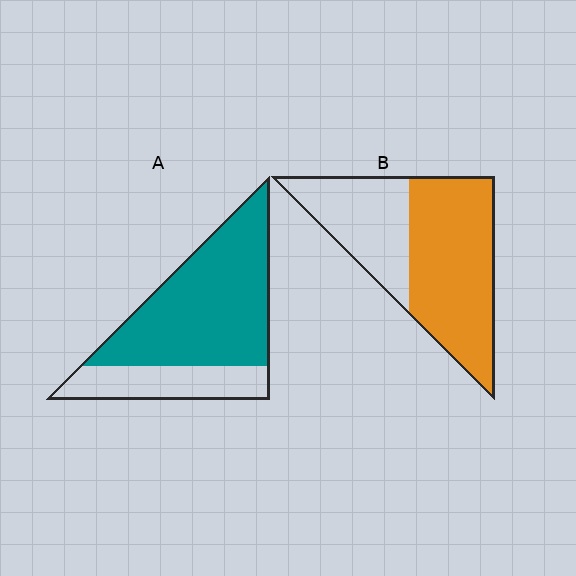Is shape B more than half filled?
Yes.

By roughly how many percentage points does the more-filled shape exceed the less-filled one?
By roughly 10 percentage points (A over B).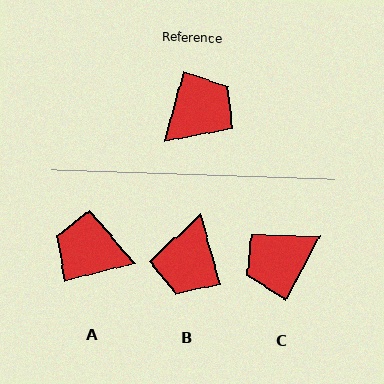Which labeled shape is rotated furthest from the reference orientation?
C, about 168 degrees away.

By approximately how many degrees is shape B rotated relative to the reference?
Approximately 148 degrees clockwise.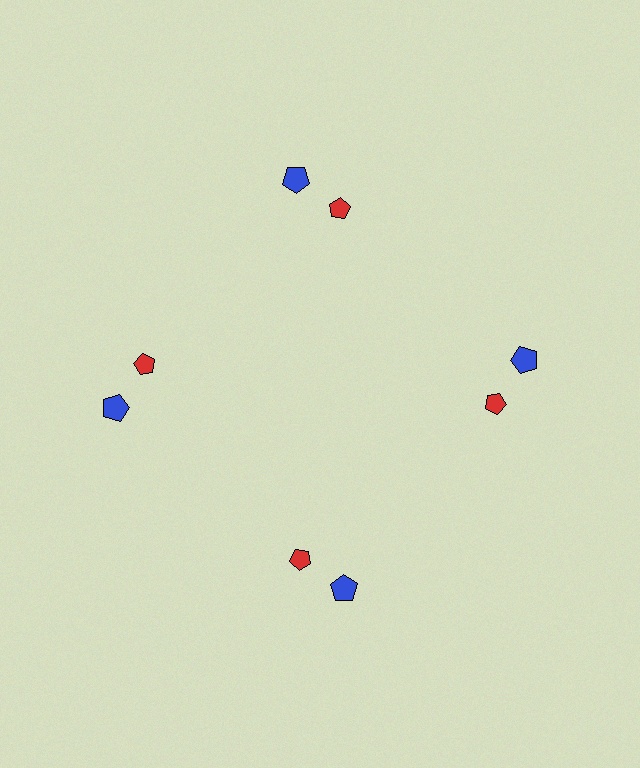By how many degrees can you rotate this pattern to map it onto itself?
The pattern maps onto itself every 90 degrees of rotation.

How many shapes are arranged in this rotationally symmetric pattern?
There are 8 shapes, arranged in 4 groups of 2.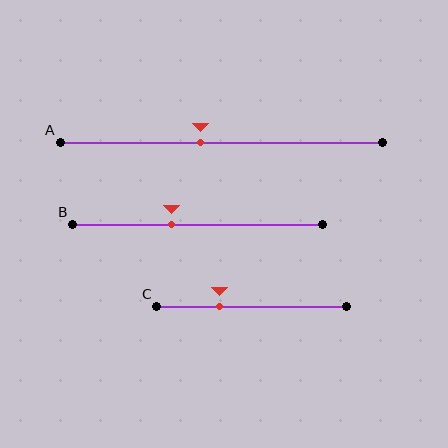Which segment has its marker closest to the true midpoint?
Segment A has its marker closest to the true midpoint.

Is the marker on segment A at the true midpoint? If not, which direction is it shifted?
No, the marker on segment A is shifted to the left by about 7% of the segment length.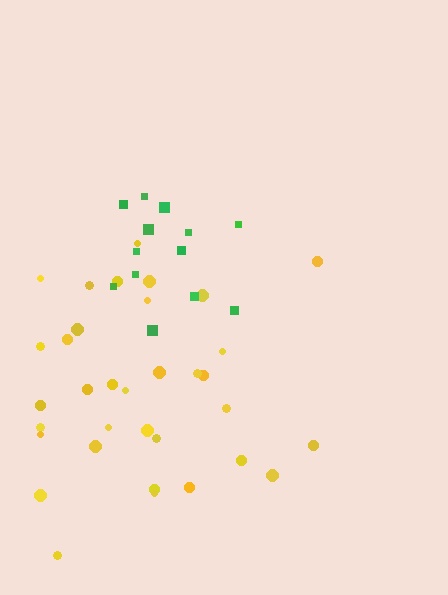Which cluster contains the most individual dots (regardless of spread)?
Yellow (34).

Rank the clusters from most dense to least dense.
yellow, green.